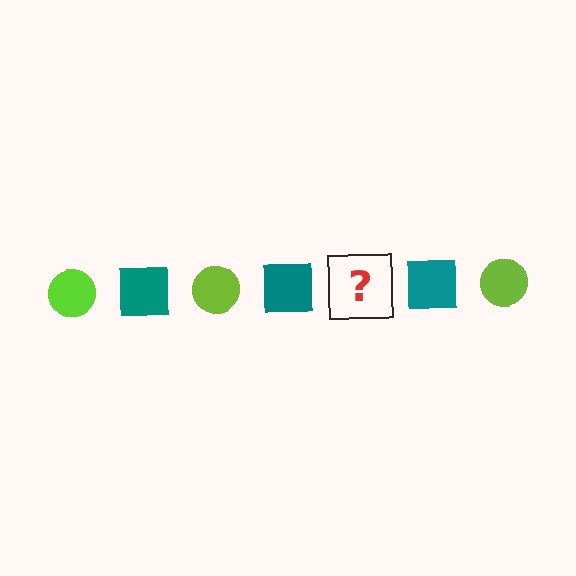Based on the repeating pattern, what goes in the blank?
The blank should be a lime circle.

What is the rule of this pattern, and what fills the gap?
The rule is that the pattern alternates between lime circle and teal square. The gap should be filled with a lime circle.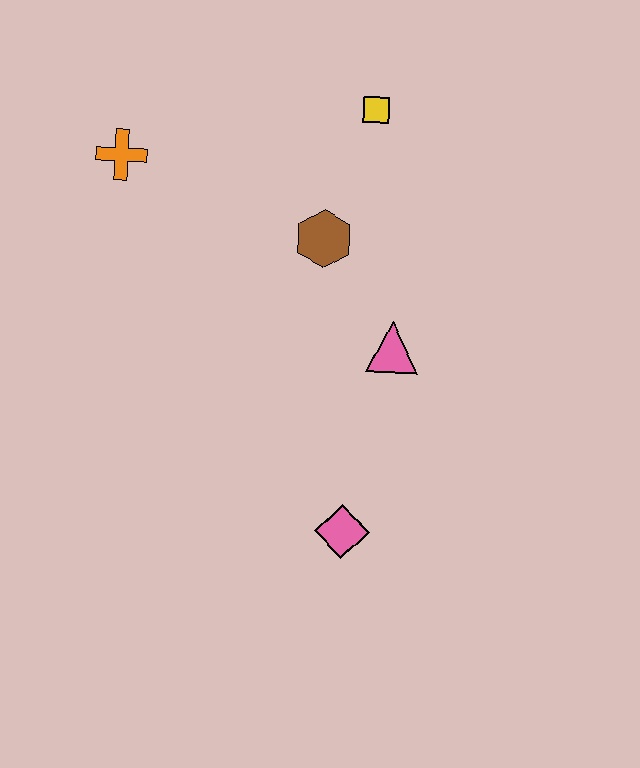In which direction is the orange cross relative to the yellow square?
The orange cross is to the left of the yellow square.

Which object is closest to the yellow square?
The brown hexagon is closest to the yellow square.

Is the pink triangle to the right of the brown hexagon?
Yes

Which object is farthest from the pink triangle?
The orange cross is farthest from the pink triangle.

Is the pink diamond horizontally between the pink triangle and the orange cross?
Yes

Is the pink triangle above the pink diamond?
Yes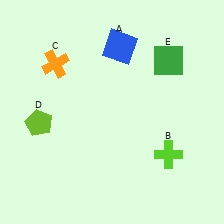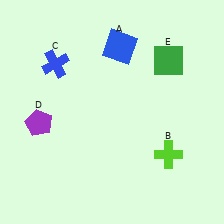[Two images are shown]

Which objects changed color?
C changed from orange to blue. D changed from lime to purple.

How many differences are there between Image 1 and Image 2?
There are 2 differences between the two images.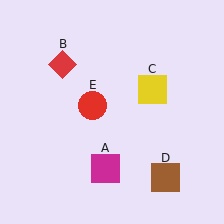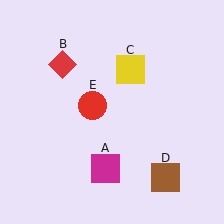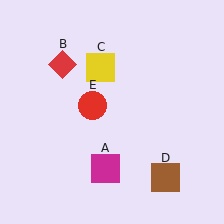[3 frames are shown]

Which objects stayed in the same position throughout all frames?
Magenta square (object A) and red diamond (object B) and brown square (object D) and red circle (object E) remained stationary.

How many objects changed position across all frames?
1 object changed position: yellow square (object C).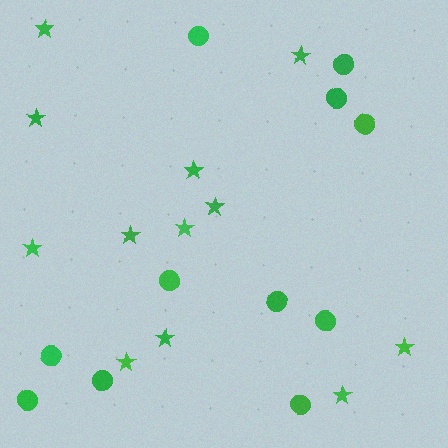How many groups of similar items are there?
There are 2 groups: one group of stars (12) and one group of circles (11).